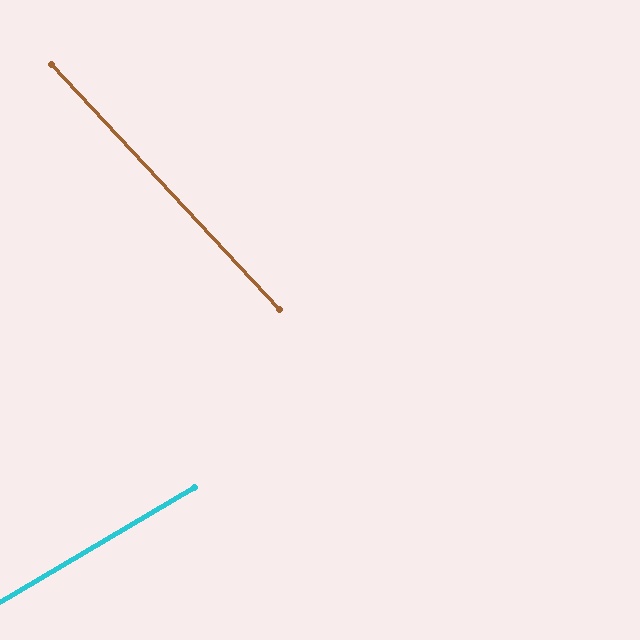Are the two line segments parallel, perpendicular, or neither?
Neither parallel nor perpendicular — they differ by about 77°.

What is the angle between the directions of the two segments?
Approximately 77 degrees.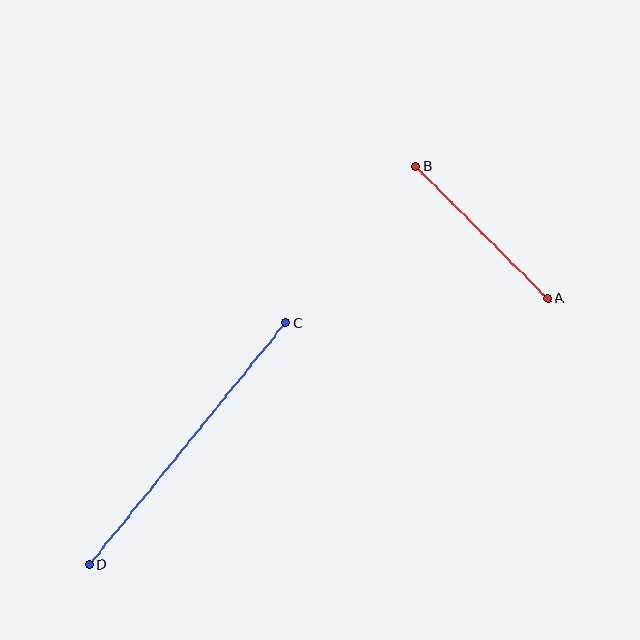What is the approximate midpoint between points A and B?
The midpoint is at approximately (482, 233) pixels.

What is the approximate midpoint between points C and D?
The midpoint is at approximately (187, 444) pixels.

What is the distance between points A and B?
The distance is approximately 187 pixels.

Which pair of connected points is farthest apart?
Points C and D are farthest apart.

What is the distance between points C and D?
The distance is approximately 312 pixels.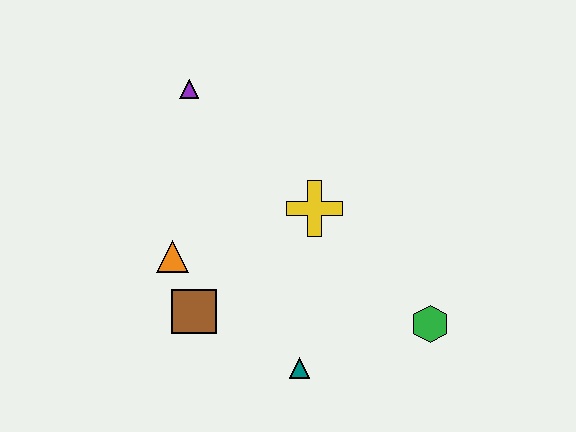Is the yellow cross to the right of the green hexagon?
No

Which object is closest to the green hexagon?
The teal triangle is closest to the green hexagon.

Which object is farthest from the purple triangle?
The green hexagon is farthest from the purple triangle.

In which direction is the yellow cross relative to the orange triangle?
The yellow cross is to the right of the orange triangle.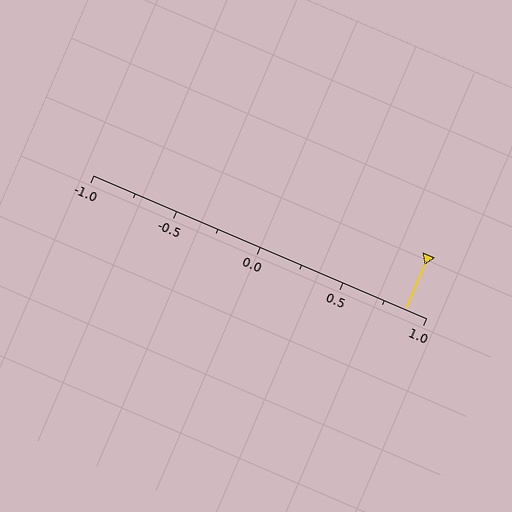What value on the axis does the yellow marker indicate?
The marker indicates approximately 0.88.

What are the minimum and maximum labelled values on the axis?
The axis runs from -1.0 to 1.0.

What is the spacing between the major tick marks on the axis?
The major ticks are spaced 0.5 apart.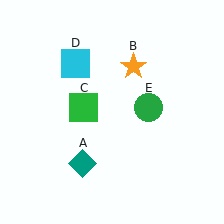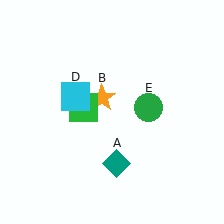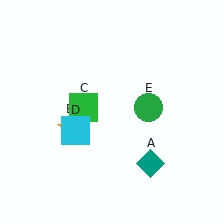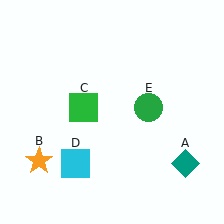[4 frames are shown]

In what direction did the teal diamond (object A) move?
The teal diamond (object A) moved right.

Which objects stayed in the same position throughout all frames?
Green square (object C) and green circle (object E) remained stationary.